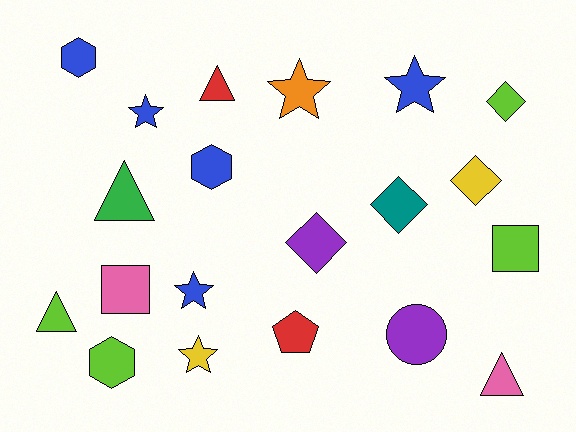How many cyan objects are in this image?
There are no cyan objects.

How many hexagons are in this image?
There are 3 hexagons.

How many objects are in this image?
There are 20 objects.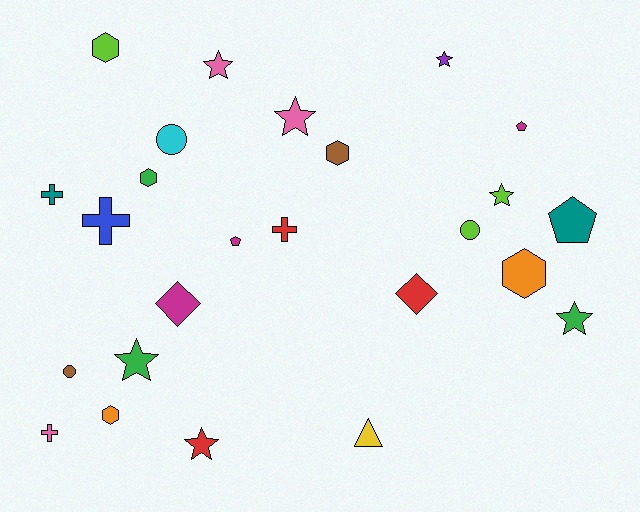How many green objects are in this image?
There are 3 green objects.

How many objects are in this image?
There are 25 objects.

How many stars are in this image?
There are 7 stars.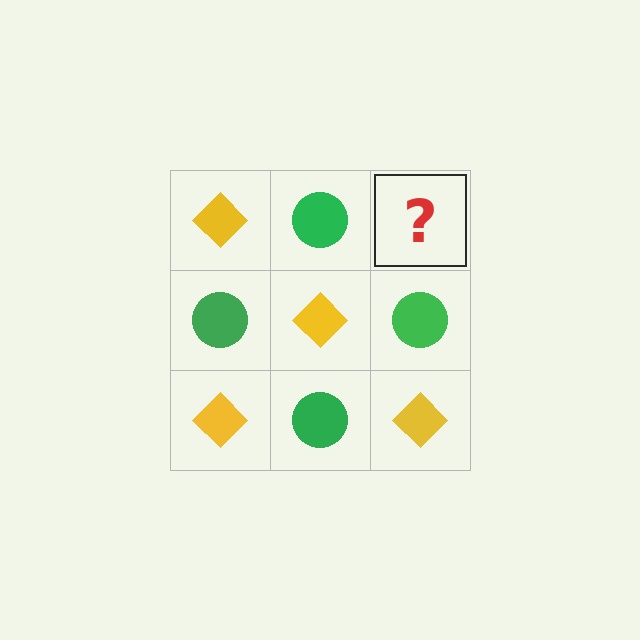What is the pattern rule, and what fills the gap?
The rule is that it alternates yellow diamond and green circle in a checkerboard pattern. The gap should be filled with a yellow diamond.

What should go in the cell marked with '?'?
The missing cell should contain a yellow diamond.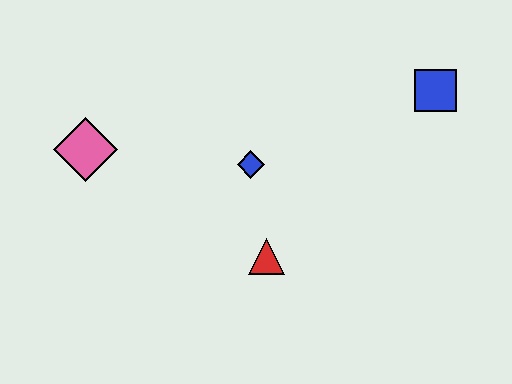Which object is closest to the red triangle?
The blue diamond is closest to the red triangle.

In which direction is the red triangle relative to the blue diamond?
The red triangle is below the blue diamond.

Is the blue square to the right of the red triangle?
Yes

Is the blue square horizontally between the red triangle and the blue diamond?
No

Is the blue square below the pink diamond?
No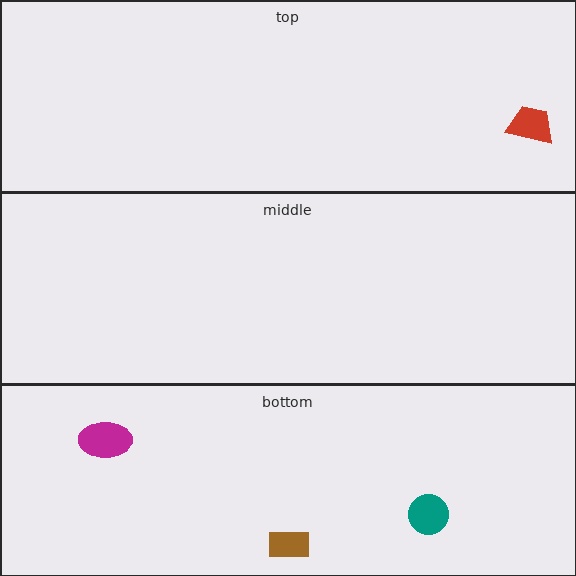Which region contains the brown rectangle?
The bottom region.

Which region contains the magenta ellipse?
The bottom region.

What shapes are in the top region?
The red trapezoid.